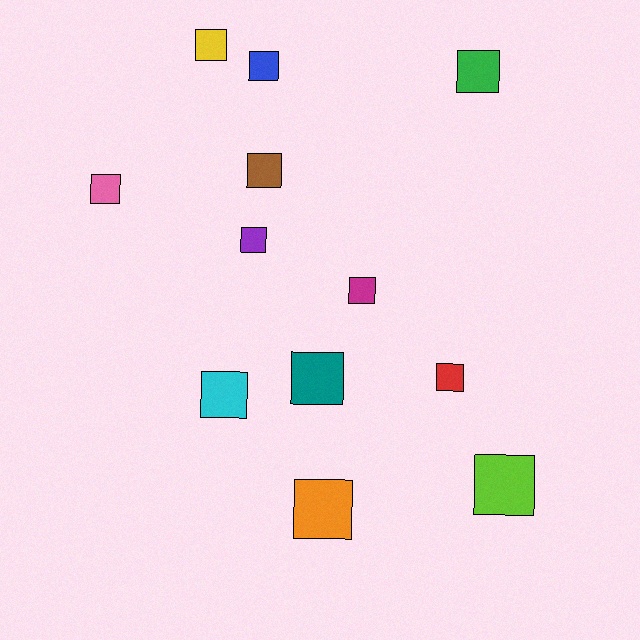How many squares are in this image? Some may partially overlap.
There are 12 squares.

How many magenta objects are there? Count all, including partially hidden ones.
There is 1 magenta object.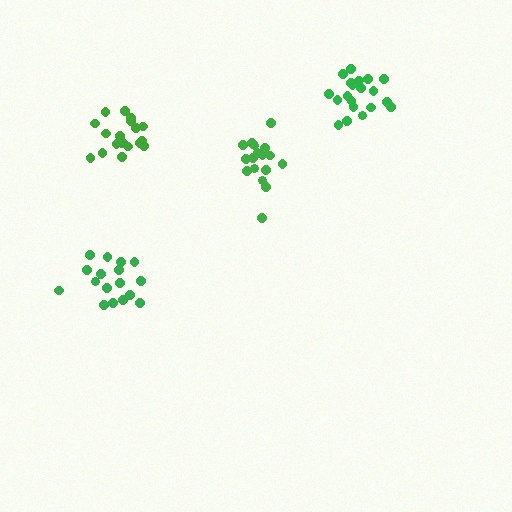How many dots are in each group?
Group 1: 20 dots, Group 2: 17 dots, Group 3: 19 dots, Group 4: 17 dots (73 total).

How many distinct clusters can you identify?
There are 4 distinct clusters.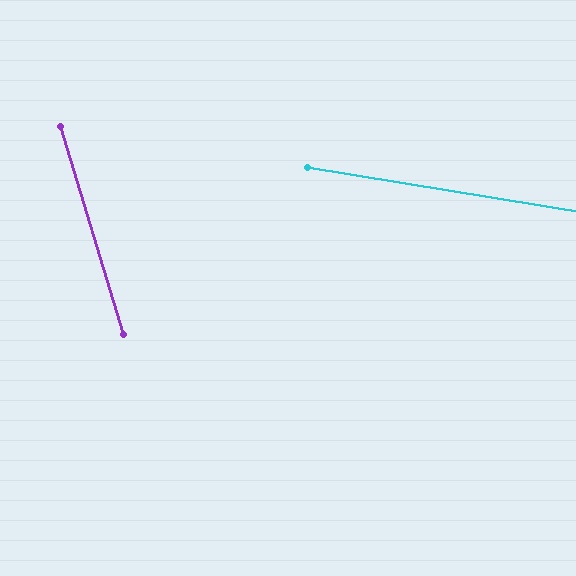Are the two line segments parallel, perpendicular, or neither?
Neither parallel nor perpendicular — they differ by about 64°.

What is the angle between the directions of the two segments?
Approximately 64 degrees.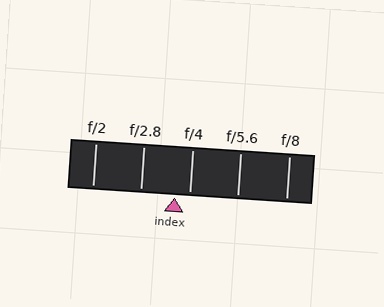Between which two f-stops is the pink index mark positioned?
The index mark is between f/2.8 and f/4.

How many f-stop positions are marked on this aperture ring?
There are 5 f-stop positions marked.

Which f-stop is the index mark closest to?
The index mark is closest to f/4.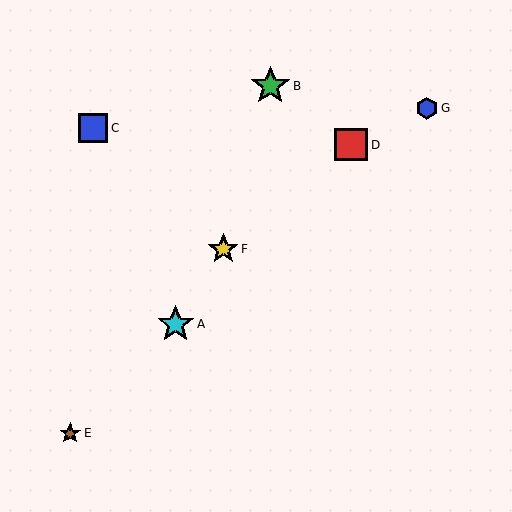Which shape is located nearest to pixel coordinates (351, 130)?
The red square (labeled D) at (351, 145) is nearest to that location.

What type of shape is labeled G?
Shape G is a blue hexagon.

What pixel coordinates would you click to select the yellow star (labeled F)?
Click at (223, 249) to select the yellow star F.